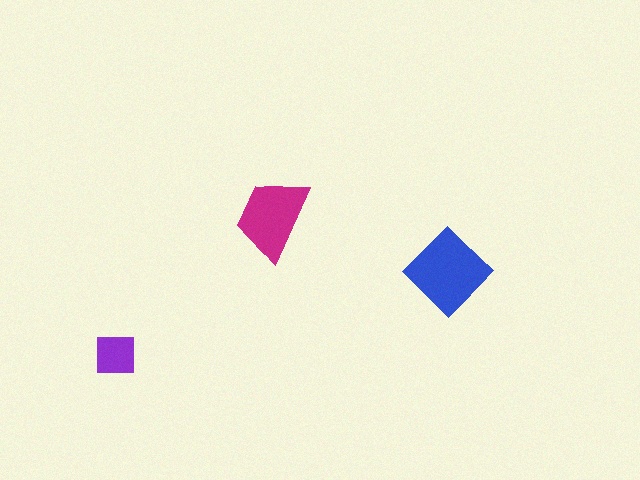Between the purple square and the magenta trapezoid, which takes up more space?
The magenta trapezoid.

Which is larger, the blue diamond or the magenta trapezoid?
The blue diamond.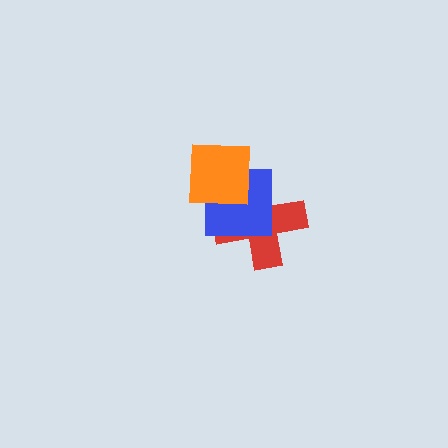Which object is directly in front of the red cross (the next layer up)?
The blue square is directly in front of the red cross.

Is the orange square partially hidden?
No, no other shape covers it.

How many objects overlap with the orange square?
2 objects overlap with the orange square.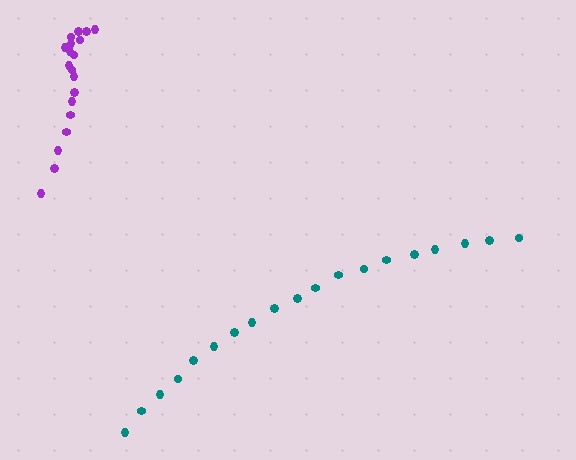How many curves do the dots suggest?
There are 2 distinct paths.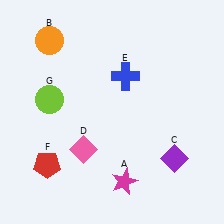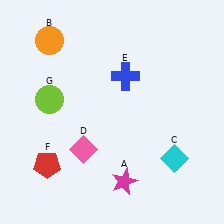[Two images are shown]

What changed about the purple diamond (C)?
In Image 1, C is purple. In Image 2, it changed to cyan.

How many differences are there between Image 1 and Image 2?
There is 1 difference between the two images.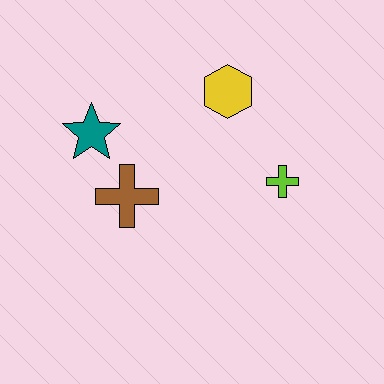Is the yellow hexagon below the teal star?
No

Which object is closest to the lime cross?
The yellow hexagon is closest to the lime cross.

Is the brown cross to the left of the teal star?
No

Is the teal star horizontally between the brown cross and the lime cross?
No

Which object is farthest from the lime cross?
The teal star is farthest from the lime cross.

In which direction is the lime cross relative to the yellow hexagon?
The lime cross is below the yellow hexagon.